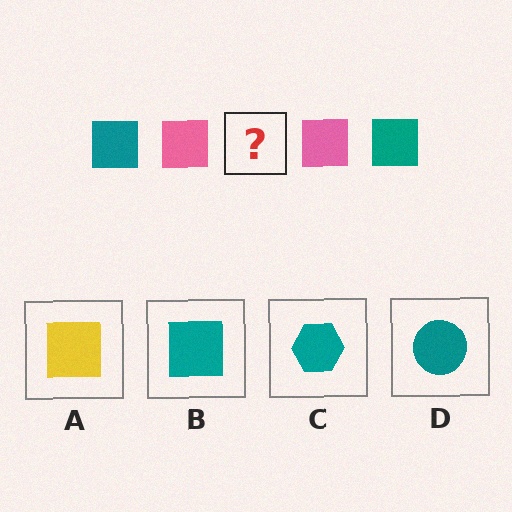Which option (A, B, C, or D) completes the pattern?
B.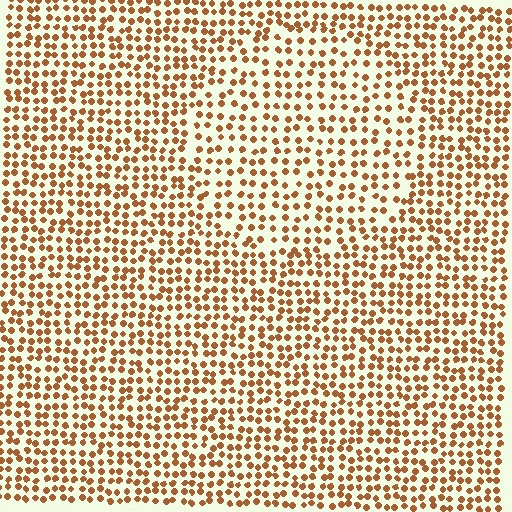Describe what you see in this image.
The image contains small brown elements arranged at two different densities. A circle-shaped region is visible where the elements are less densely packed than the surrounding area.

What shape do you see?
I see a circle.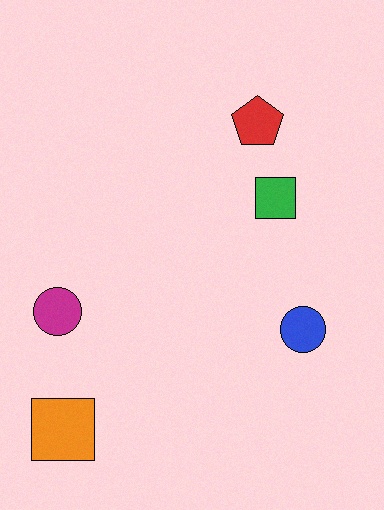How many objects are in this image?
There are 5 objects.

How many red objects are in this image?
There is 1 red object.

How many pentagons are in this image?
There is 1 pentagon.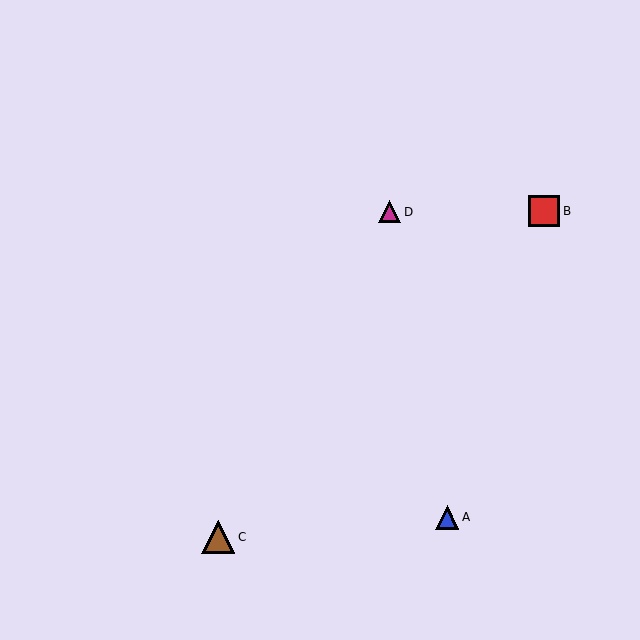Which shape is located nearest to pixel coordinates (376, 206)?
The magenta triangle (labeled D) at (389, 212) is nearest to that location.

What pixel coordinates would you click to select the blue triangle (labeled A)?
Click at (447, 517) to select the blue triangle A.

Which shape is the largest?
The brown triangle (labeled C) is the largest.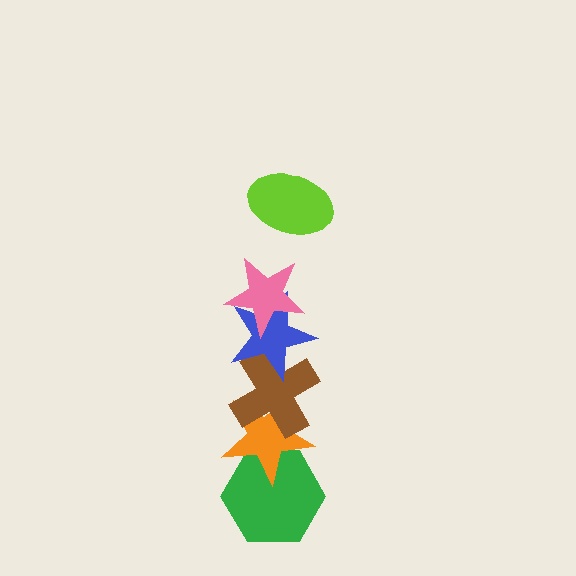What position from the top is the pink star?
The pink star is 2nd from the top.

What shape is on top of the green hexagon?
The orange star is on top of the green hexagon.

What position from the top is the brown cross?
The brown cross is 4th from the top.